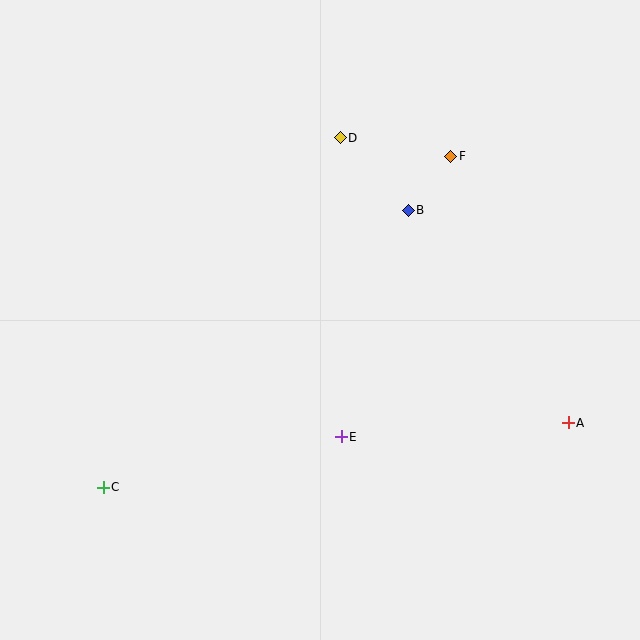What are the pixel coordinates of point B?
Point B is at (408, 210).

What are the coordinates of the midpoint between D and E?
The midpoint between D and E is at (341, 287).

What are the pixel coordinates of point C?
Point C is at (103, 487).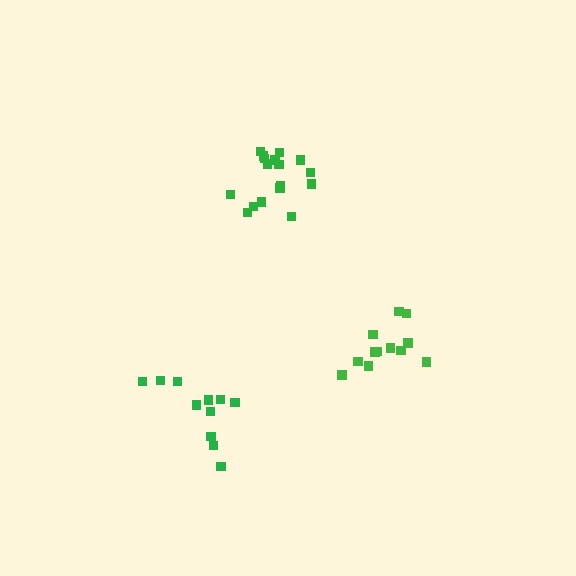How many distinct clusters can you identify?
There are 3 distinct clusters.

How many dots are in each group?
Group 1: 12 dots, Group 2: 11 dots, Group 3: 17 dots (40 total).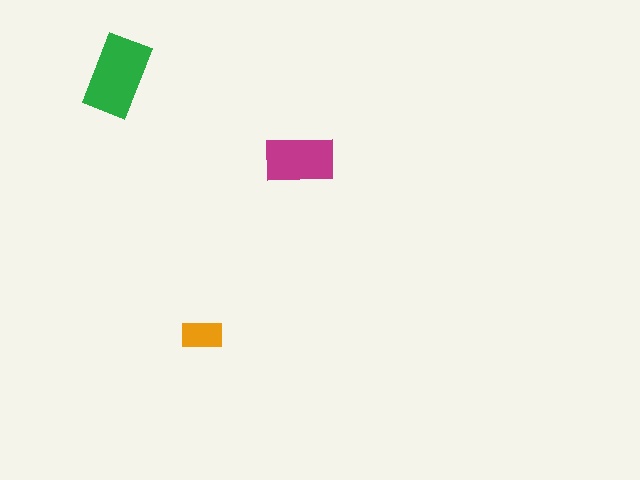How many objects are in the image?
There are 3 objects in the image.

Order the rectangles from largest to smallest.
the green one, the magenta one, the orange one.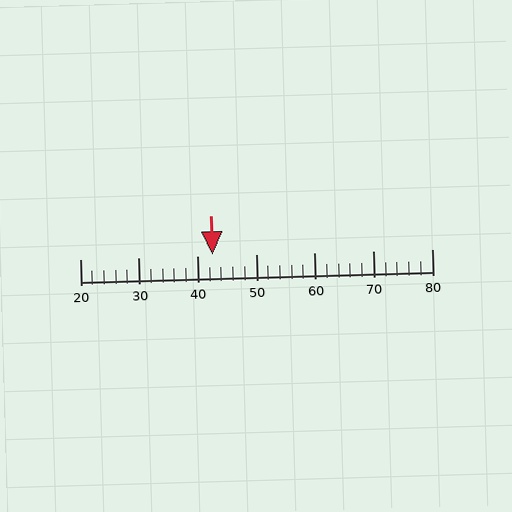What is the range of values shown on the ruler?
The ruler shows values from 20 to 80.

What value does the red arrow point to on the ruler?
The red arrow points to approximately 43.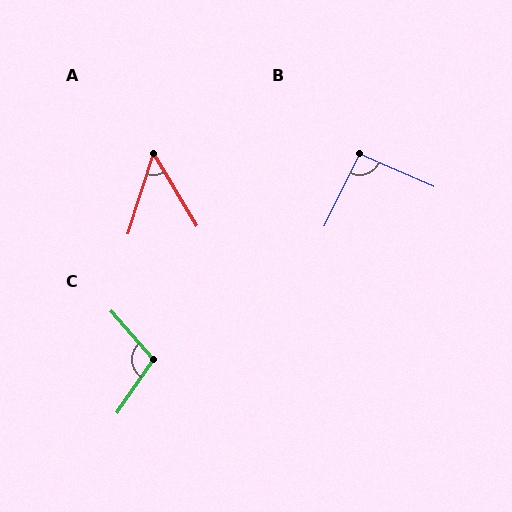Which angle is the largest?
C, at approximately 104 degrees.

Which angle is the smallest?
A, at approximately 48 degrees.